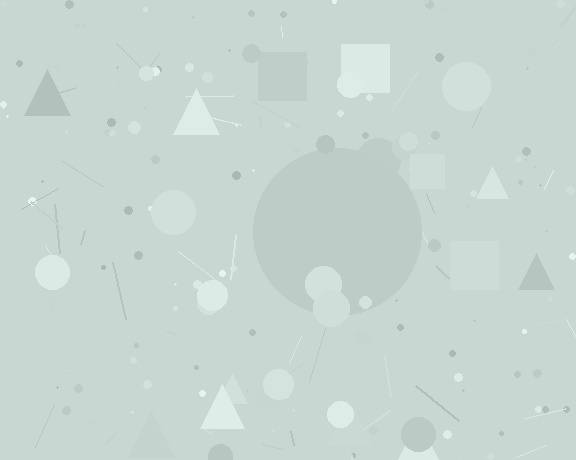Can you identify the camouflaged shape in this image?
The camouflaged shape is a circle.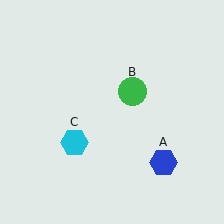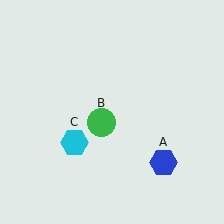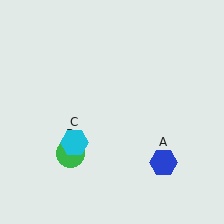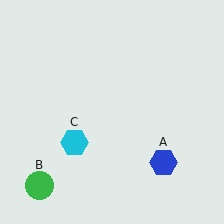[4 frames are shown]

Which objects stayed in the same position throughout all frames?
Blue hexagon (object A) and cyan hexagon (object C) remained stationary.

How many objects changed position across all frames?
1 object changed position: green circle (object B).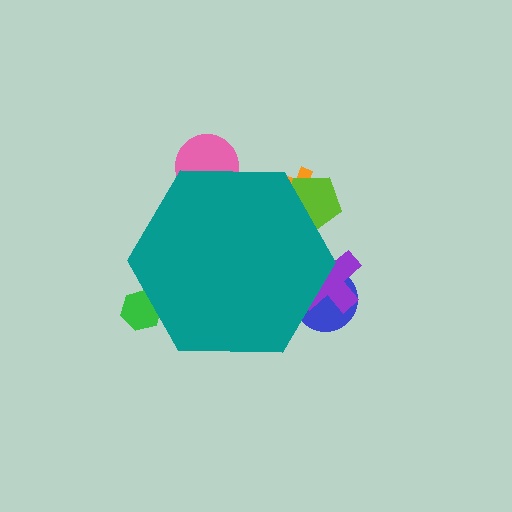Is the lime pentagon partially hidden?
Yes, the lime pentagon is partially hidden behind the teal hexagon.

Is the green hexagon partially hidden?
Yes, the green hexagon is partially hidden behind the teal hexagon.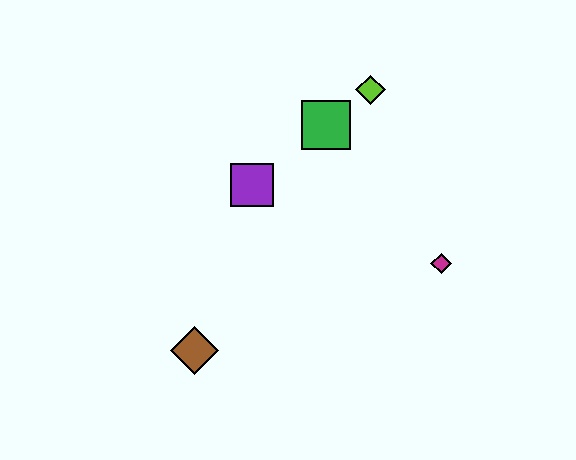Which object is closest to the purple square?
The green square is closest to the purple square.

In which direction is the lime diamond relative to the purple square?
The lime diamond is to the right of the purple square.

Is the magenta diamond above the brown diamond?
Yes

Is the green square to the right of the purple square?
Yes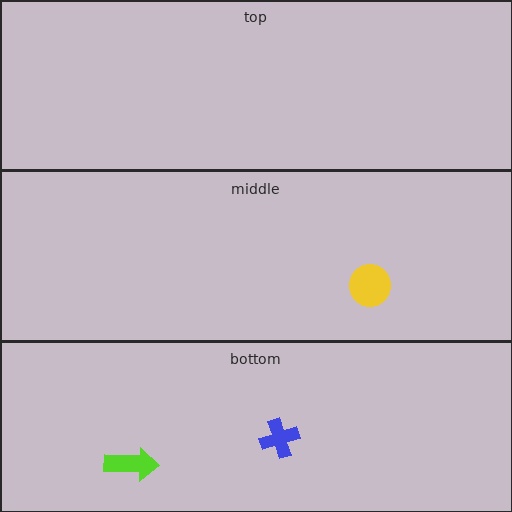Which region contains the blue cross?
The bottom region.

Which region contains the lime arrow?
The bottom region.